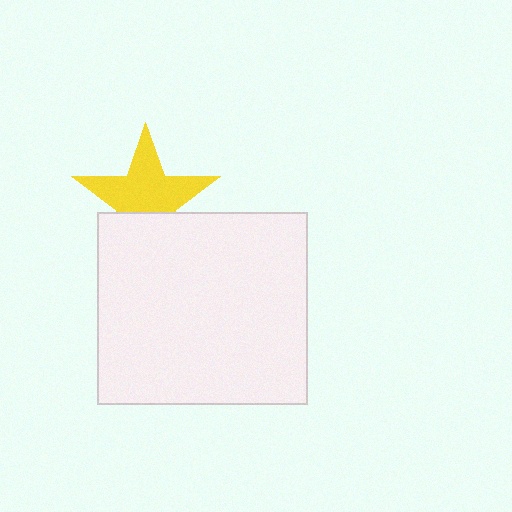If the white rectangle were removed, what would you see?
You would see the complete yellow star.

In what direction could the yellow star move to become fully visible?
The yellow star could move up. That would shift it out from behind the white rectangle entirely.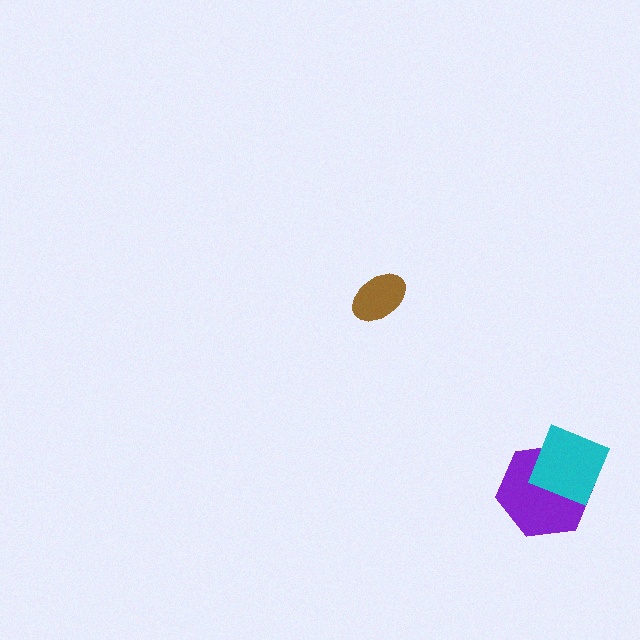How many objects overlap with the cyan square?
1 object overlaps with the cyan square.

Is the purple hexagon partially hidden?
Yes, it is partially covered by another shape.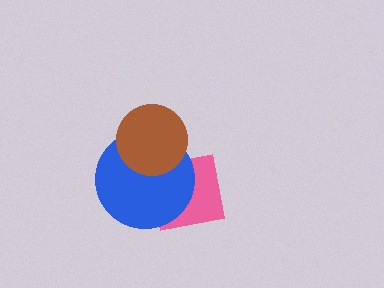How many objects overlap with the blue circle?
2 objects overlap with the blue circle.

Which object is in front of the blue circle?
The brown circle is in front of the blue circle.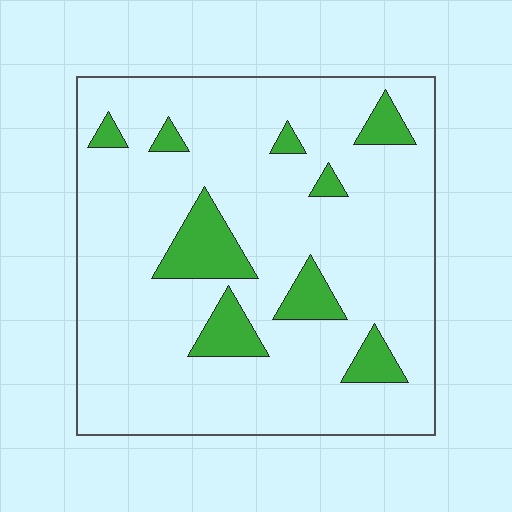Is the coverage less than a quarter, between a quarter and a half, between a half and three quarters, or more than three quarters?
Less than a quarter.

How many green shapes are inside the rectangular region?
9.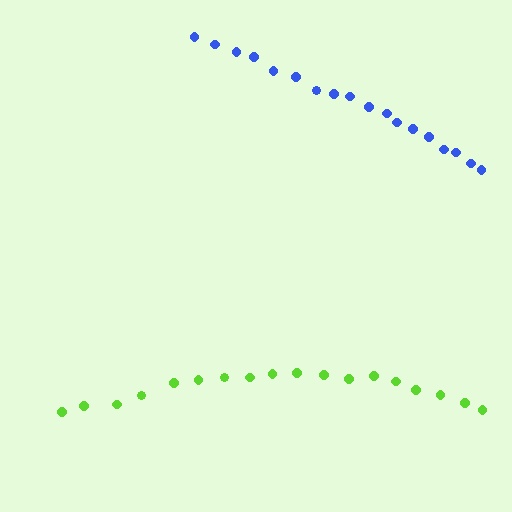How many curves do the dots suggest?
There are 2 distinct paths.